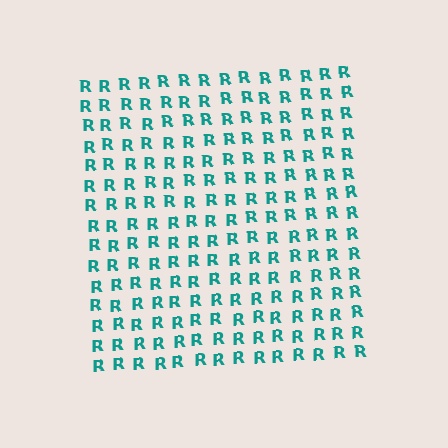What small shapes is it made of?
It is made of small letter R's.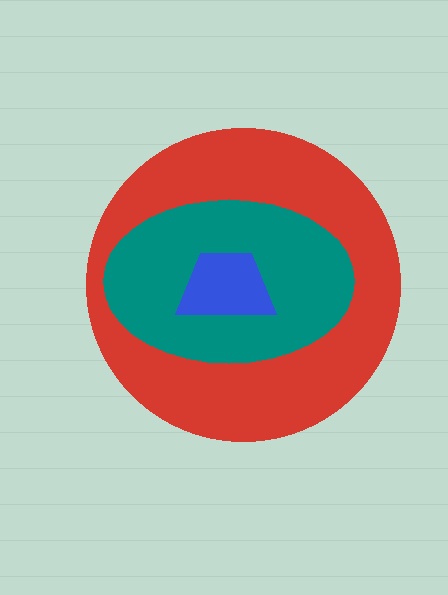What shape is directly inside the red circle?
The teal ellipse.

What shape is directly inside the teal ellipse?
The blue trapezoid.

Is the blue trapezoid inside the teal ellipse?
Yes.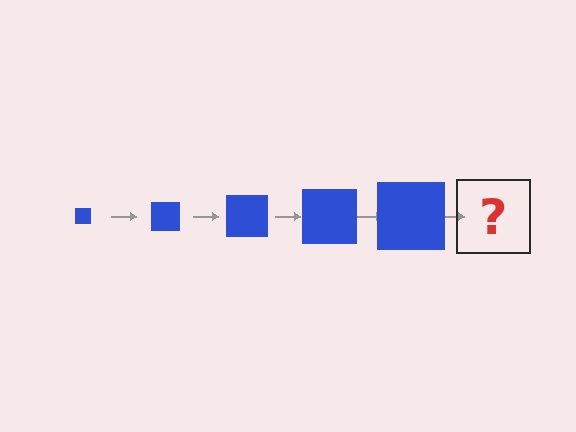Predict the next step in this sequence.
The next step is a blue square, larger than the previous one.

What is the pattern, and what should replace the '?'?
The pattern is that the square gets progressively larger each step. The '?' should be a blue square, larger than the previous one.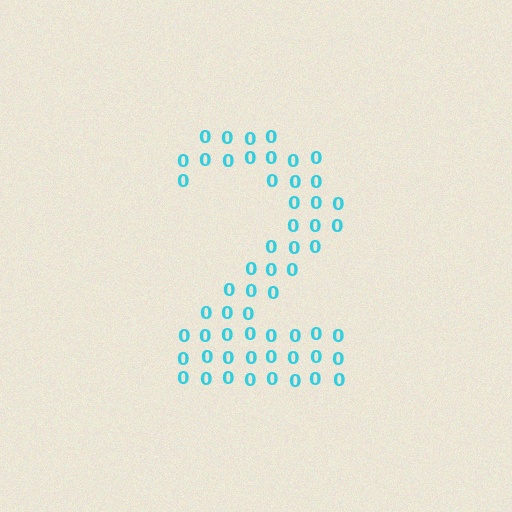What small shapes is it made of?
It is made of small digit 0's.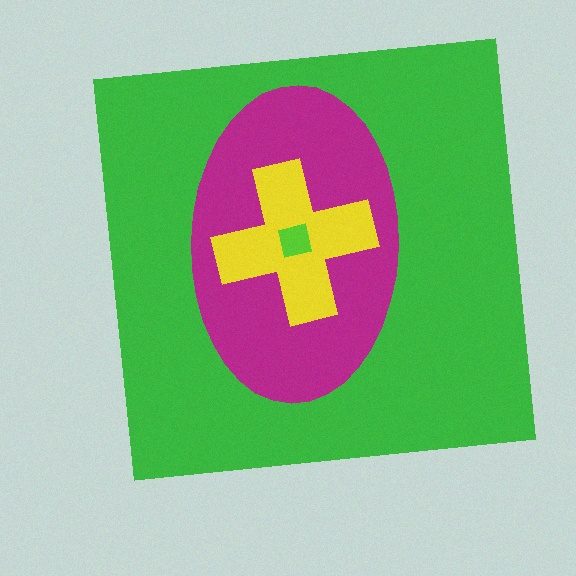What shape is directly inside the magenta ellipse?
The yellow cross.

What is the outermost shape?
The green square.